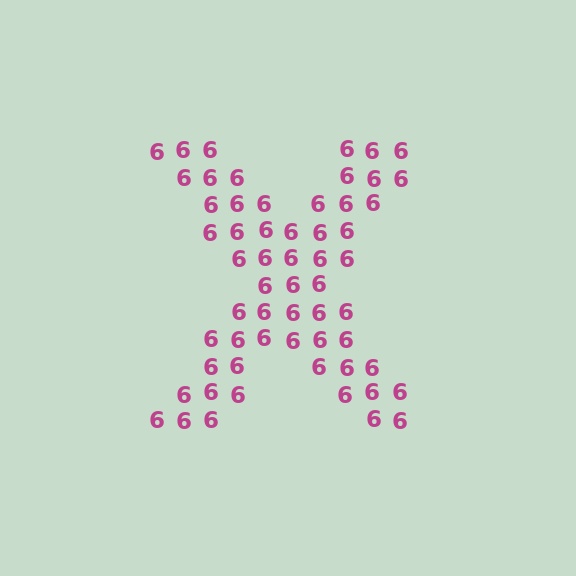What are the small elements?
The small elements are digit 6's.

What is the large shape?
The large shape is the letter X.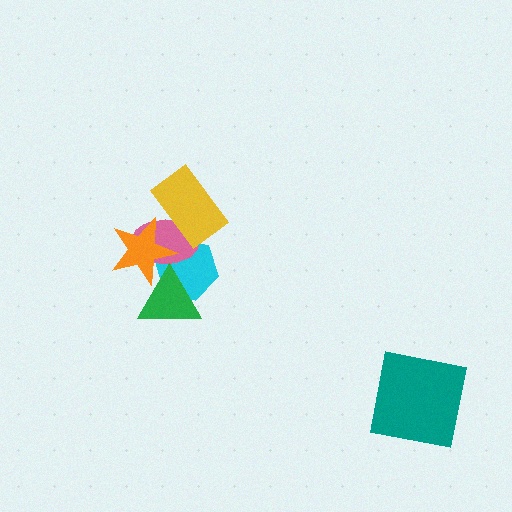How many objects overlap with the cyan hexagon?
3 objects overlap with the cyan hexagon.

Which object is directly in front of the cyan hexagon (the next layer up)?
The pink ellipse is directly in front of the cyan hexagon.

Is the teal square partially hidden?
No, no other shape covers it.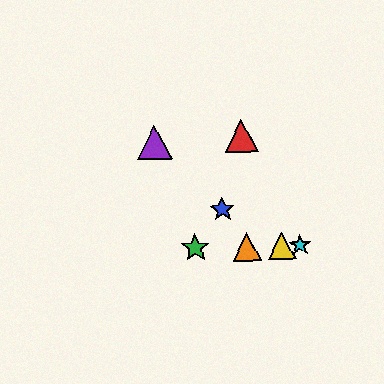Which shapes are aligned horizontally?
The green star, the yellow triangle, the orange triangle, the cyan star are aligned horizontally.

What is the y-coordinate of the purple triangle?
The purple triangle is at y≈142.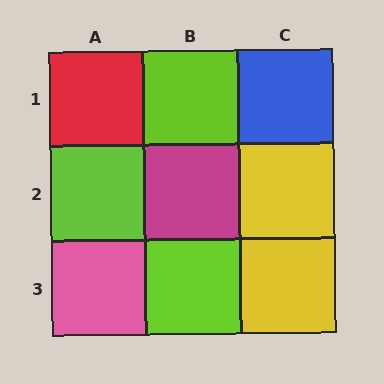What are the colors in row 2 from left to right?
Lime, magenta, yellow.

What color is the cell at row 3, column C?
Yellow.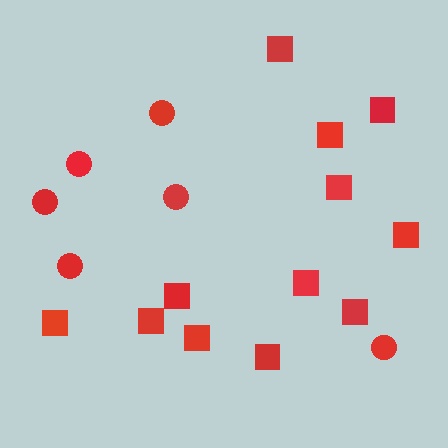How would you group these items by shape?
There are 2 groups: one group of circles (6) and one group of squares (12).